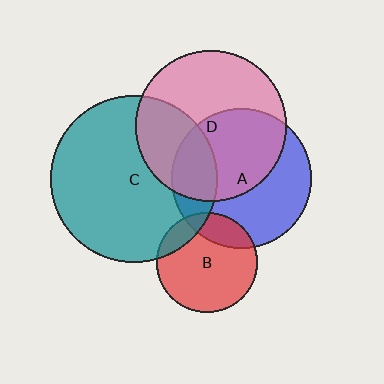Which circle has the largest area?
Circle C (teal).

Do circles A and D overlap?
Yes.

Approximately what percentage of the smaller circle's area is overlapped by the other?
Approximately 50%.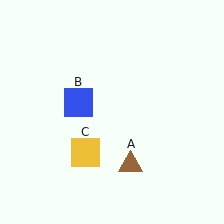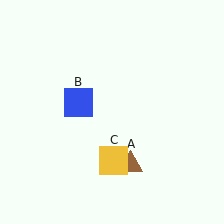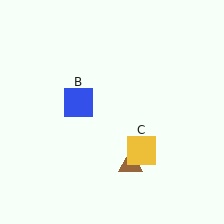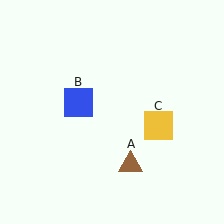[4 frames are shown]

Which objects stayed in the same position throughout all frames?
Brown triangle (object A) and blue square (object B) remained stationary.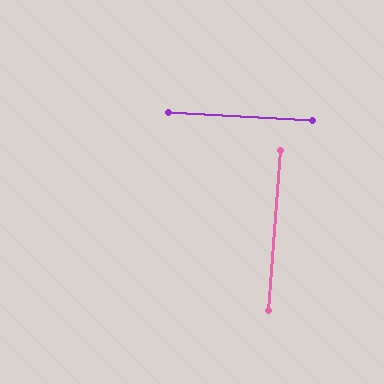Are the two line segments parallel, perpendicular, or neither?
Perpendicular — they meet at approximately 89°.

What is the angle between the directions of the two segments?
Approximately 89 degrees.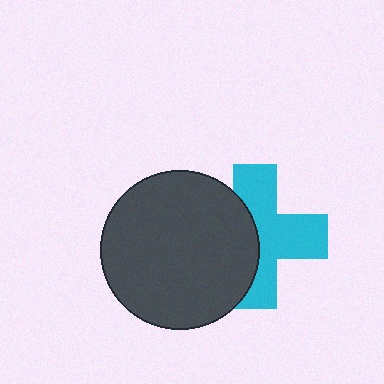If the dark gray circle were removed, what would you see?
You would see the complete cyan cross.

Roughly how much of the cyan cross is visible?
About half of it is visible (roughly 59%).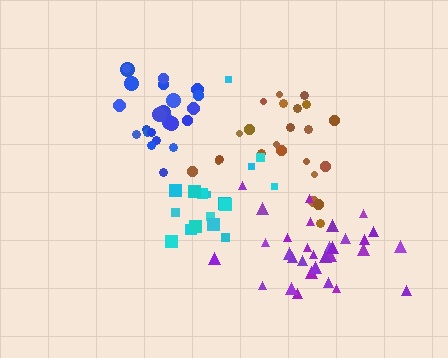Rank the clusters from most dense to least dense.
blue, purple, cyan, brown.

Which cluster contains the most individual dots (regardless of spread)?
Purple (32).